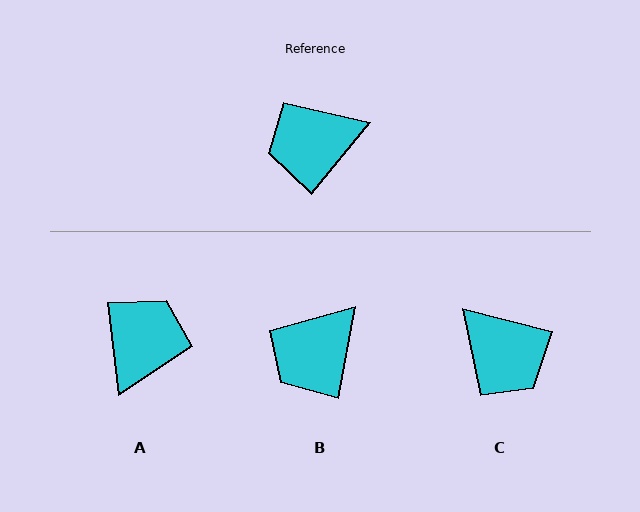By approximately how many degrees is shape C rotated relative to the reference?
Approximately 115 degrees counter-clockwise.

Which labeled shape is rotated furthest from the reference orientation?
A, about 134 degrees away.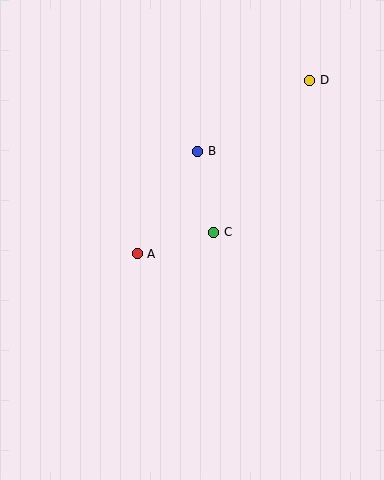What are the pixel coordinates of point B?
Point B is at (198, 151).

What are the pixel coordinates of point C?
Point C is at (214, 232).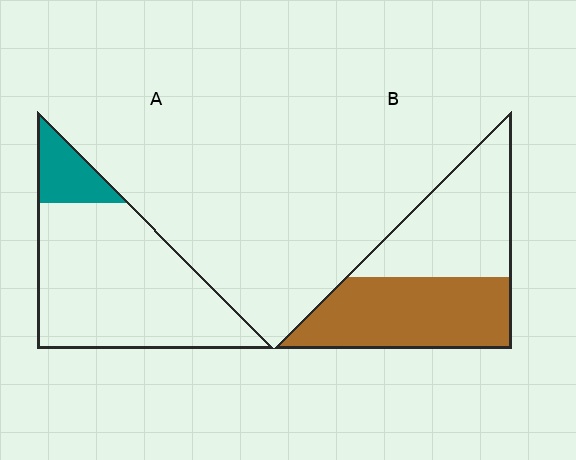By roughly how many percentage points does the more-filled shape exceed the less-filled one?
By roughly 35 percentage points (B over A).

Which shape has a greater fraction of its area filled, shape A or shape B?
Shape B.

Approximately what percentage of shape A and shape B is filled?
A is approximately 15% and B is approximately 50%.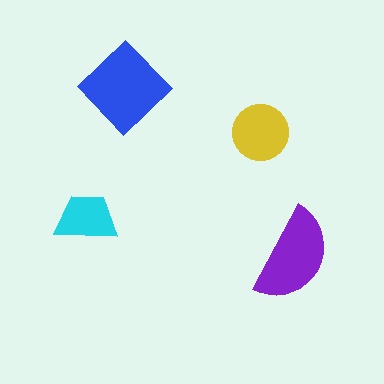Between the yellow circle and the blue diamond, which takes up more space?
The blue diamond.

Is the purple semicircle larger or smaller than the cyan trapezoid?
Larger.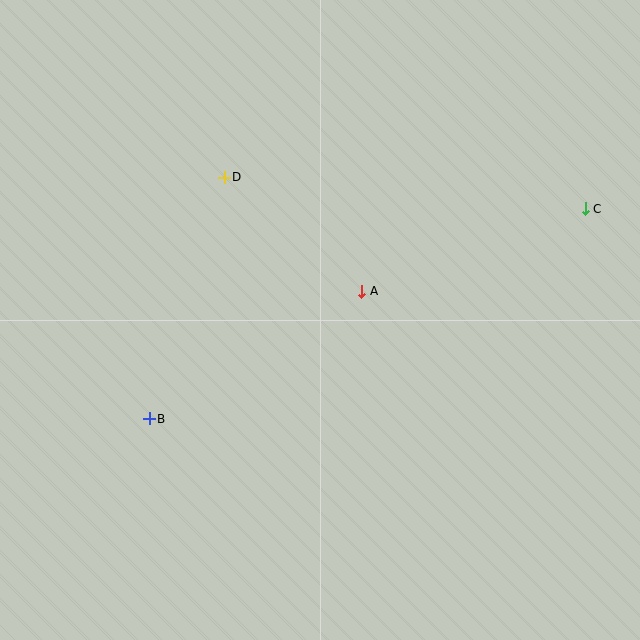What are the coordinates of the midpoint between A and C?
The midpoint between A and C is at (474, 250).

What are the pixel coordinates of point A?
Point A is at (362, 291).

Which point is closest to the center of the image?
Point A at (362, 291) is closest to the center.